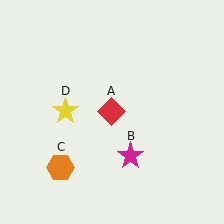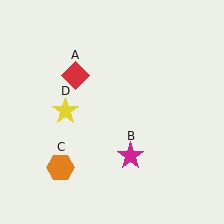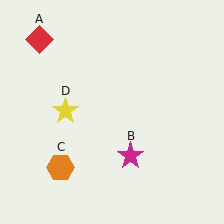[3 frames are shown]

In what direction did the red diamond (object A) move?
The red diamond (object A) moved up and to the left.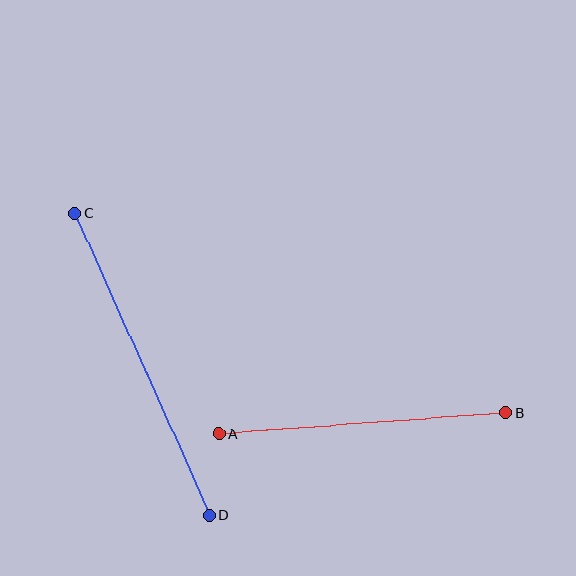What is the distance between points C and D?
The distance is approximately 330 pixels.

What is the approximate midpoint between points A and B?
The midpoint is at approximately (362, 423) pixels.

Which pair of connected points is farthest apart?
Points C and D are farthest apart.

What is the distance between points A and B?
The distance is approximately 288 pixels.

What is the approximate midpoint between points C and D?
The midpoint is at approximately (142, 364) pixels.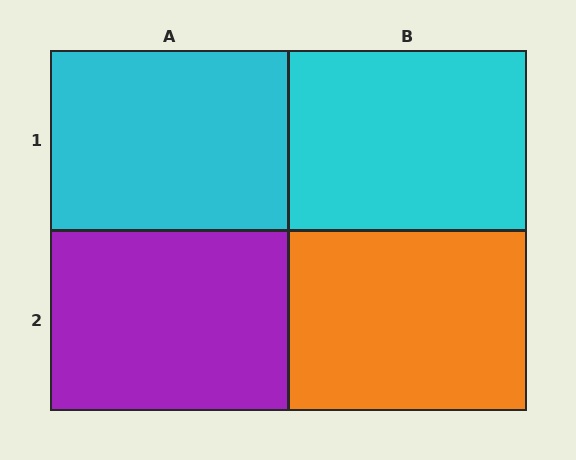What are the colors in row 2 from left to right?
Purple, orange.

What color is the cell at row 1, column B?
Cyan.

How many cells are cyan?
2 cells are cyan.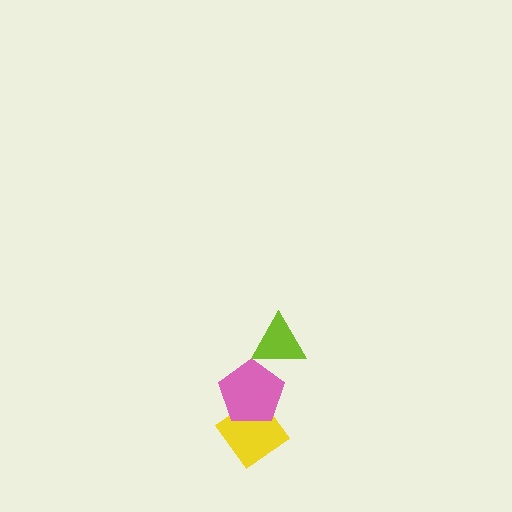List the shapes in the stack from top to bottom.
From top to bottom: the lime triangle, the pink pentagon, the yellow diamond.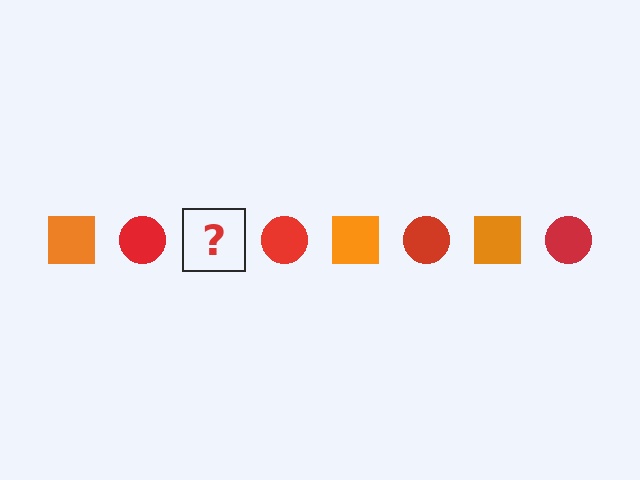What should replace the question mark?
The question mark should be replaced with an orange square.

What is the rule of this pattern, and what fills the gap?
The rule is that the pattern alternates between orange square and red circle. The gap should be filled with an orange square.